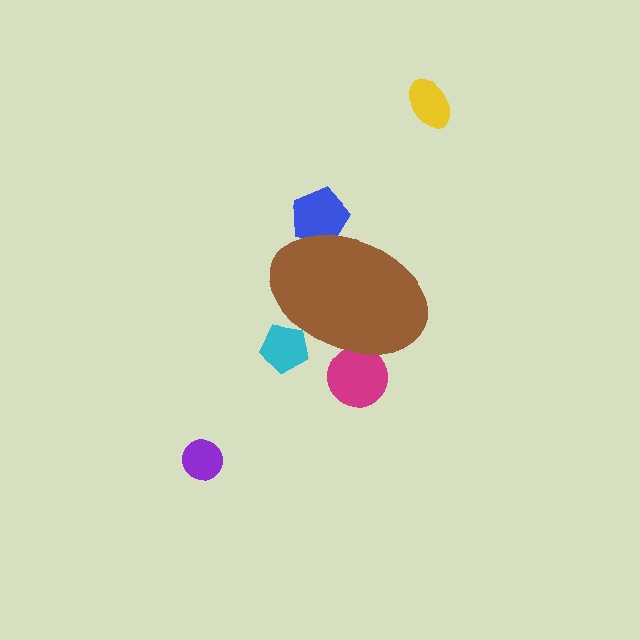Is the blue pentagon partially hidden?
Yes, the blue pentagon is partially hidden behind the brown ellipse.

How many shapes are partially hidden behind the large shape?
3 shapes are partially hidden.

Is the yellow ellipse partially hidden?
No, the yellow ellipse is fully visible.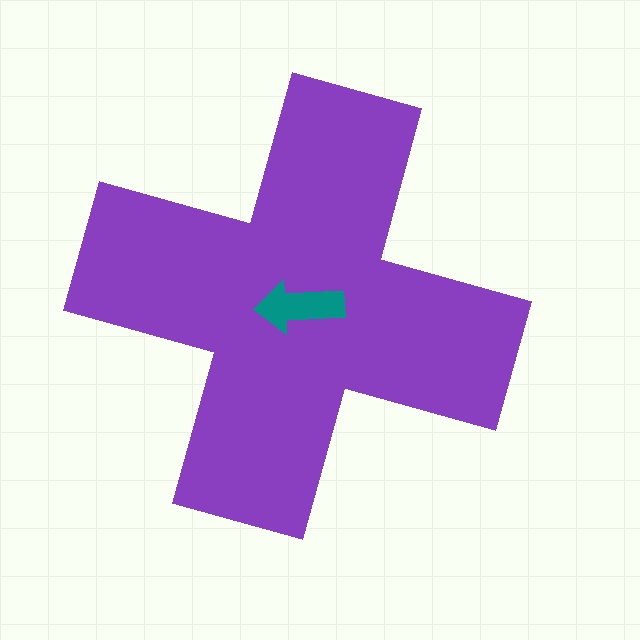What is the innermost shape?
The teal arrow.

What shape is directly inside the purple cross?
The teal arrow.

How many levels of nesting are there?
2.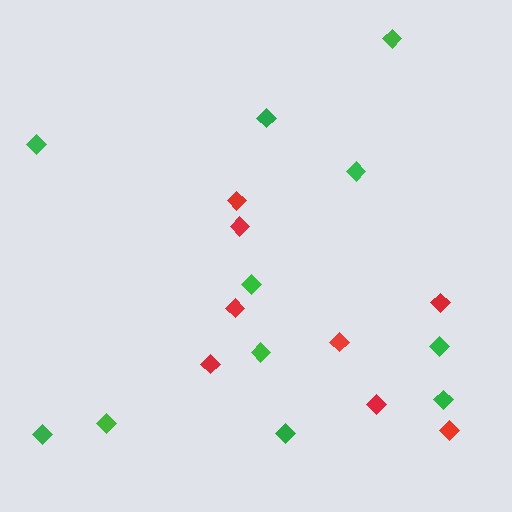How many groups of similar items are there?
There are 2 groups: one group of red diamonds (8) and one group of green diamonds (11).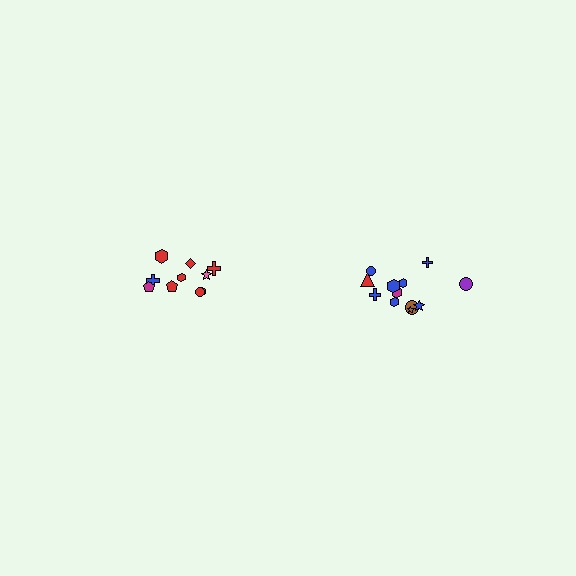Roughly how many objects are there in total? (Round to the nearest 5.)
Roughly 20 objects in total.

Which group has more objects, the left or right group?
The right group.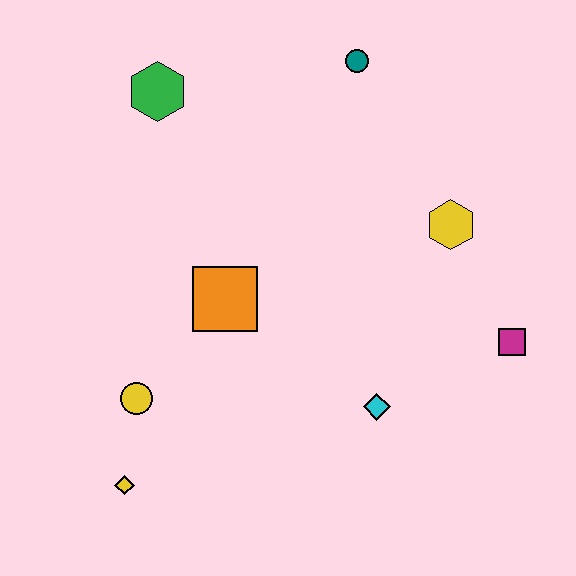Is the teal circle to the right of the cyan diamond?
No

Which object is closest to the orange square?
The yellow circle is closest to the orange square.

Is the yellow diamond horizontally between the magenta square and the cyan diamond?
No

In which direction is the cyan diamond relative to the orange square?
The cyan diamond is to the right of the orange square.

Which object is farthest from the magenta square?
The green hexagon is farthest from the magenta square.